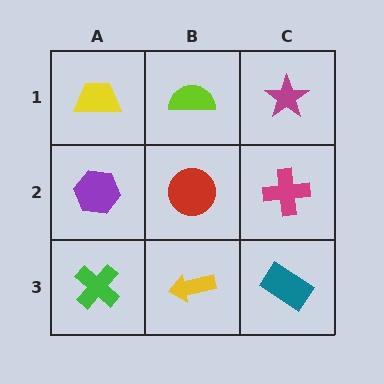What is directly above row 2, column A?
A yellow trapezoid.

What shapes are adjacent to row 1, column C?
A magenta cross (row 2, column C), a lime semicircle (row 1, column B).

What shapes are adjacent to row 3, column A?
A purple hexagon (row 2, column A), a yellow arrow (row 3, column B).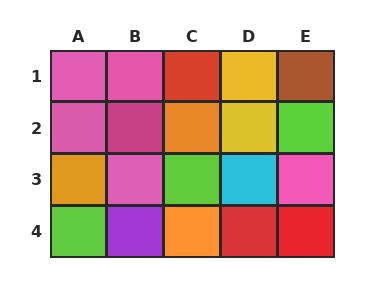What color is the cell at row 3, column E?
Pink.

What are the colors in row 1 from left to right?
Pink, pink, red, yellow, brown.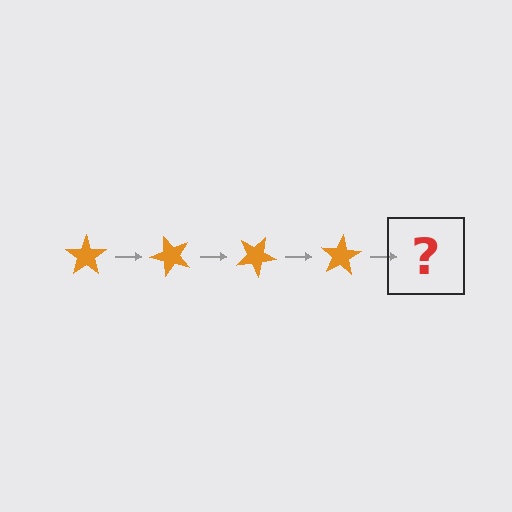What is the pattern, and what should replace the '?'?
The pattern is that the star rotates 50 degrees each step. The '?' should be an orange star rotated 200 degrees.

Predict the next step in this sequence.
The next step is an orange star rotated 200 degrees.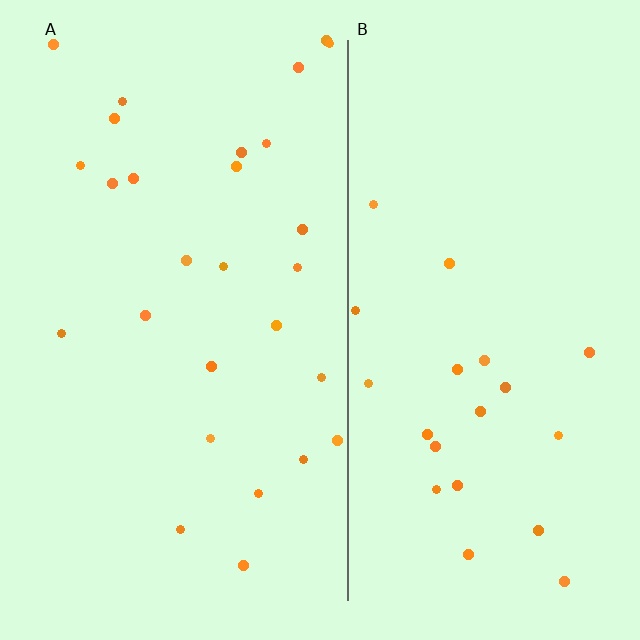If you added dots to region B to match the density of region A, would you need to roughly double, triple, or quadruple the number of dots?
Approximately double.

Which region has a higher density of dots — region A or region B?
A (the left).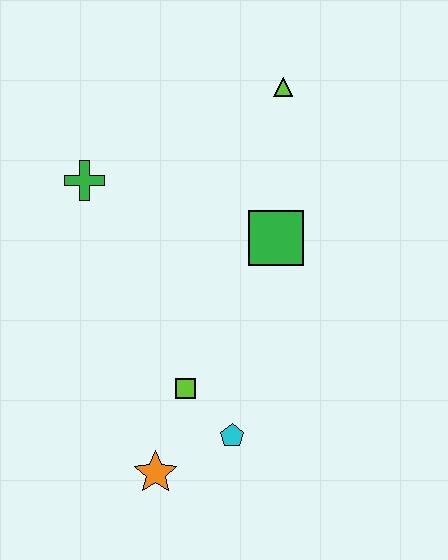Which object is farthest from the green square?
The orange star is farthest from the green square.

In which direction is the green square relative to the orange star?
The green square is above the orange star.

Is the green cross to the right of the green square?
No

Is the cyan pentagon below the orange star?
No